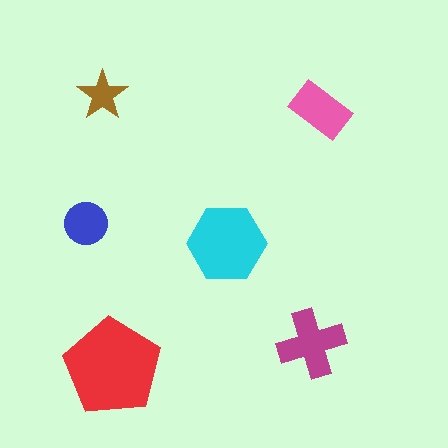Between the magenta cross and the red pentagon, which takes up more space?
The red pentagon.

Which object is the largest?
The red pentagon.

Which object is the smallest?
The brown star.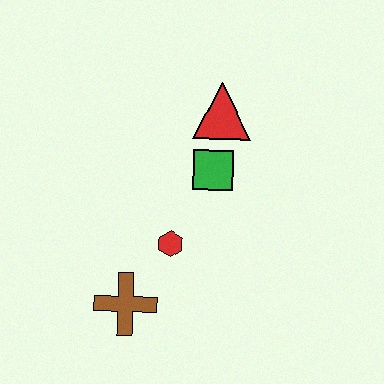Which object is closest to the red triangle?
The green square is closest to the red triangle.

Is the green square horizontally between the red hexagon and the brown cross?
No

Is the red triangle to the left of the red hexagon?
No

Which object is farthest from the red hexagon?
The red triangle is farthest from the red hexagon.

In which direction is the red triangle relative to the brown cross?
The red triangle is above the brown cross.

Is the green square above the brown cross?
Yes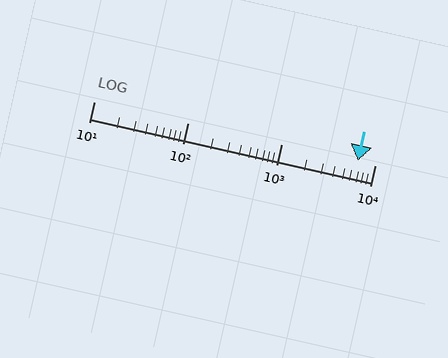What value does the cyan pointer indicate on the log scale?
The pointer indicates approximately 6500.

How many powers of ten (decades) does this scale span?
The scale spans 3 decades, from 10 to 10000.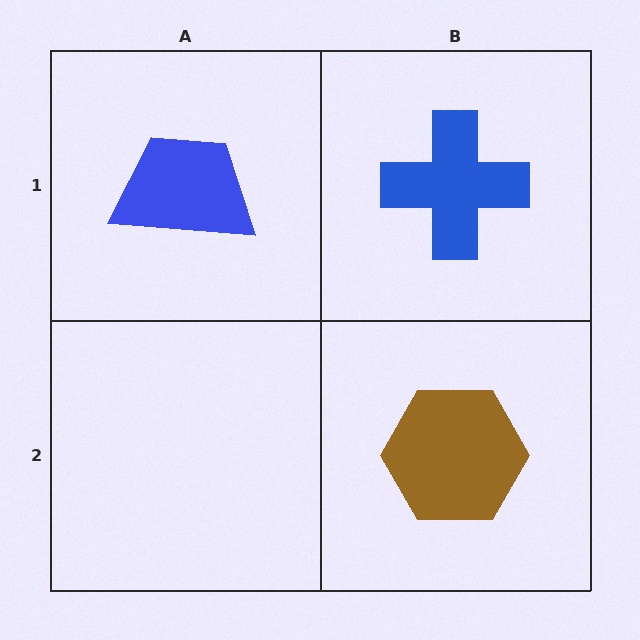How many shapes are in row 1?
2 shapes.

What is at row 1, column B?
A blue cross.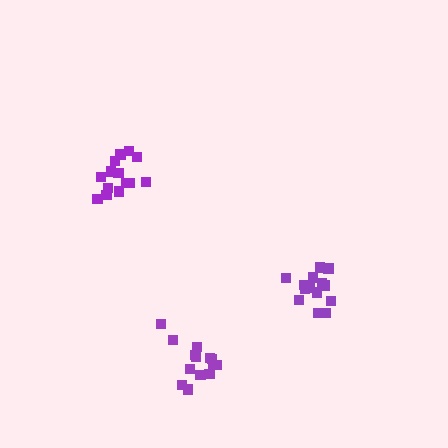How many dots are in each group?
Group 1: 14 dots, Group 2: 14 dots, Group 3: 14 dots (42 total).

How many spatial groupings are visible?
There are 3 spatial groupings.